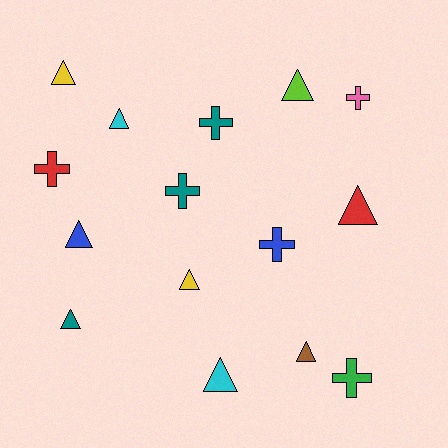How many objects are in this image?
There are 15 objects.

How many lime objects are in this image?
There is 1 lime object.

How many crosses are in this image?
There are 6 crosses.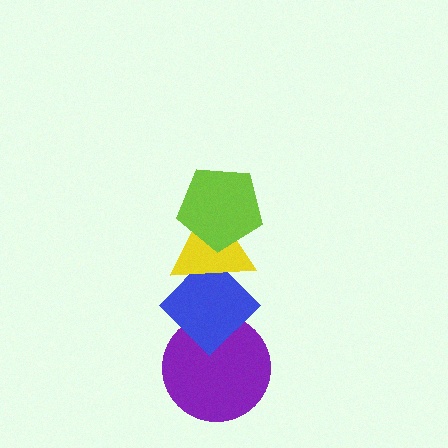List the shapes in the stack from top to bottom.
From top to bottom: the lime pentagon, the yellow triangle, the blue diamond, the purple circle.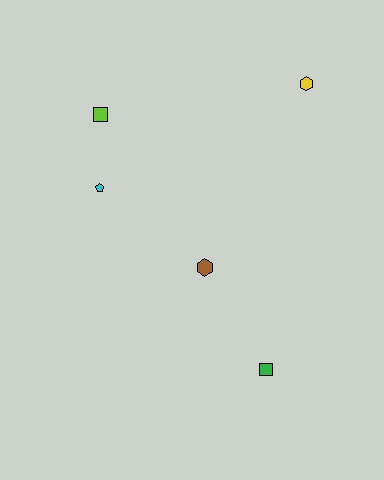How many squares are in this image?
There are 2 squares.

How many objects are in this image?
There are 5 objects.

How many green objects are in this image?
There is 1 green object.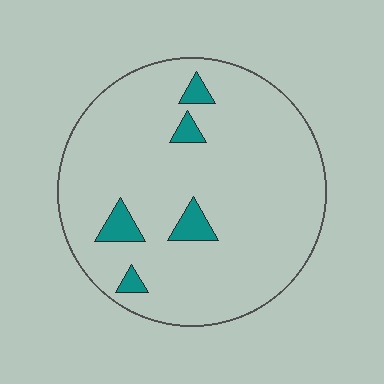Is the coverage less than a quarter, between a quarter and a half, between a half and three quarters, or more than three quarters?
Less than a quarter.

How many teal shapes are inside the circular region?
5.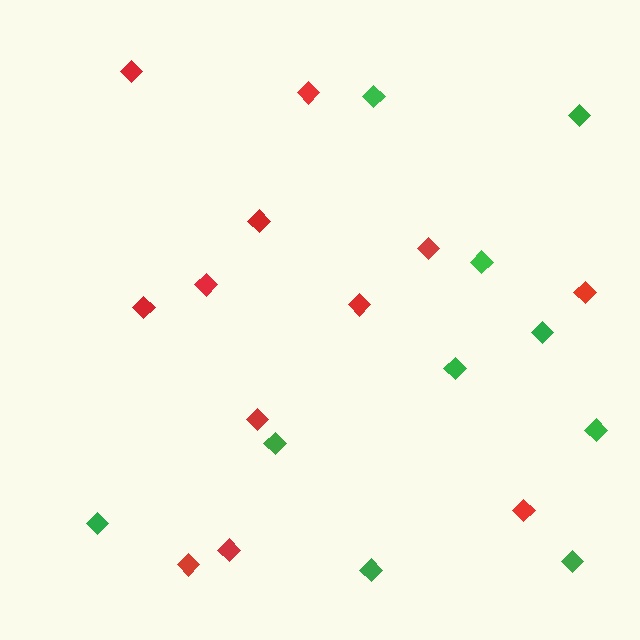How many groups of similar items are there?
There are 2 groups: one group of green diamonds (10) and one group of red diamonds (12).